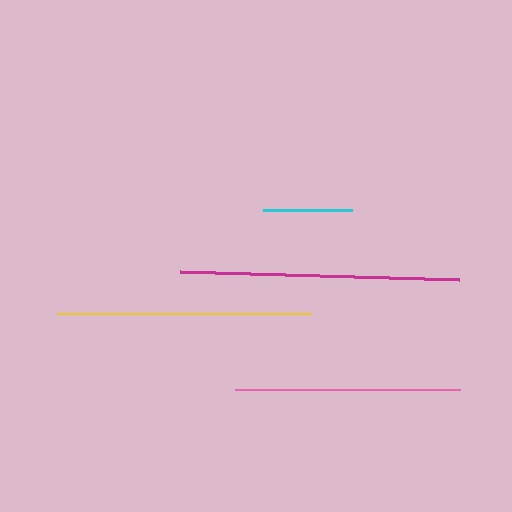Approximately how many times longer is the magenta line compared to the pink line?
The magenta line is approximately 1.2 times the length of the pink line.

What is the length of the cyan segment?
The cyan segment is approximately 90 pixels long.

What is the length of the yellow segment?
The yellow segment is approximately 254 pixels long.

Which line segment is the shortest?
The cyan line is the shortest at approximately 90 pixels.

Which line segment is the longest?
The magenta line is the longest at approximately 280 pixels.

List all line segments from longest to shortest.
From longest to shortest: magenta, yellow, pink, cyan.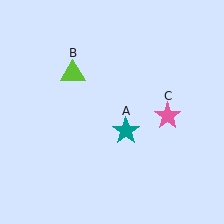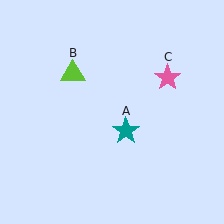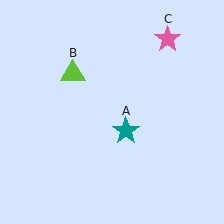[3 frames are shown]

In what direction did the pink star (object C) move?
The pink star (object C) moved up.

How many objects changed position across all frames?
1 object changed position: pink star (object C).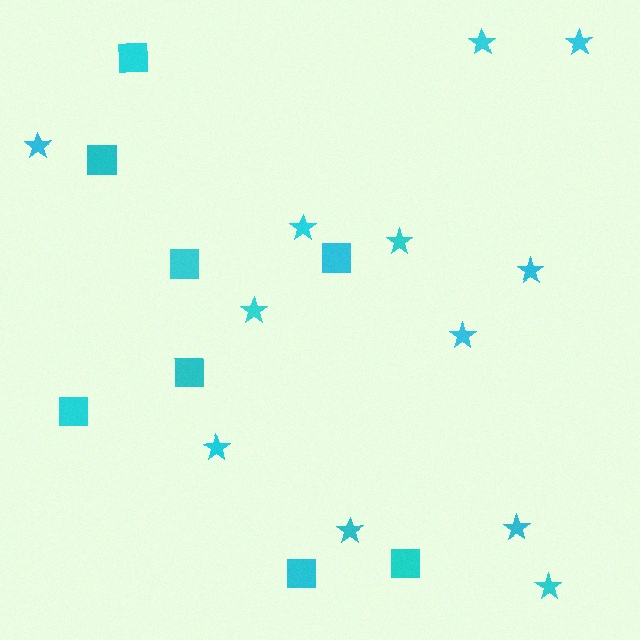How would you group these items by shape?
There are 2 groups: one group of squares (8) and one group of stars (12).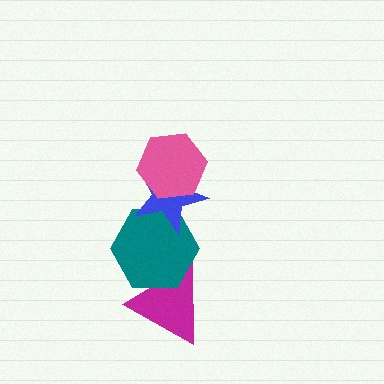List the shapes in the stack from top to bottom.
From top to bottom: the pink hexagon, the blue star, the teal hexagon, the magenta triangle.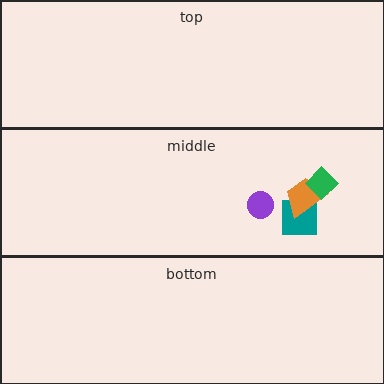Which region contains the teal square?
The middle region.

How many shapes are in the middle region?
4.